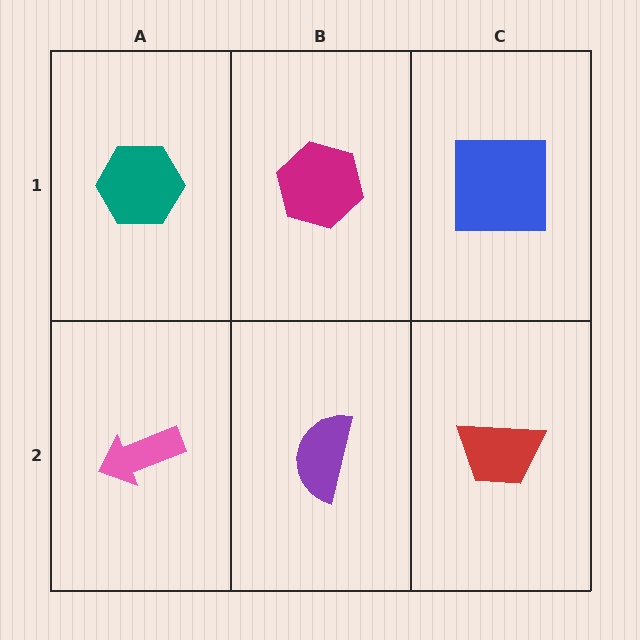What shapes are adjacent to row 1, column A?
A pink arrow (row 2, column A), a magenta hexagon (row 1, column B).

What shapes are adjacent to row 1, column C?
A red trapezoid (row 2, column C), a magenta hexagon (row 1, column B).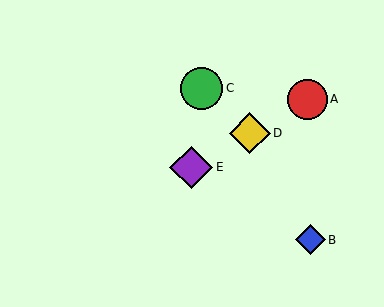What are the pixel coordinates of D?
Object D is at (250, 133).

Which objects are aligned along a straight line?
Objects A, D, E are aligned along a straight line.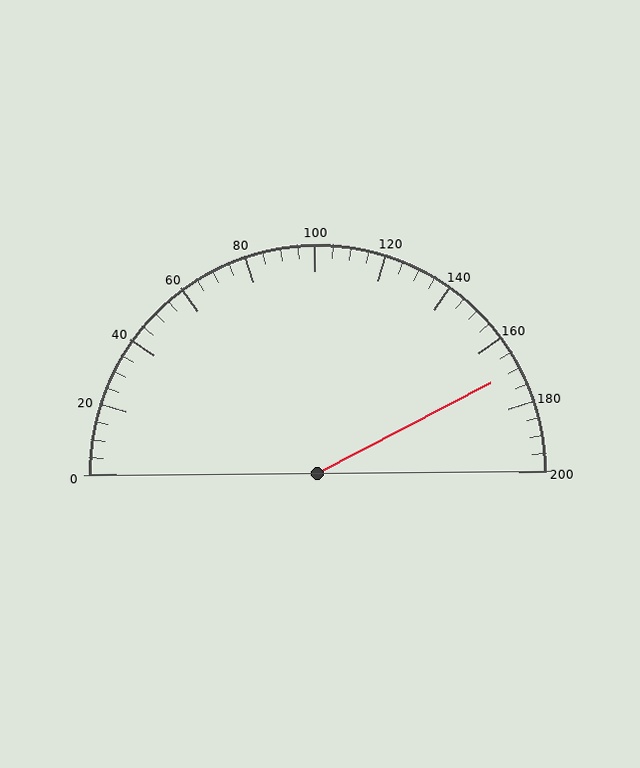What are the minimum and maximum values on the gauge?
The gauge ranges from 0 to 200.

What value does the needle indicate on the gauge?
The needle indicates approximately 170.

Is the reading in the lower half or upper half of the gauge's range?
The reading is in the upper half of the range (0 to 200).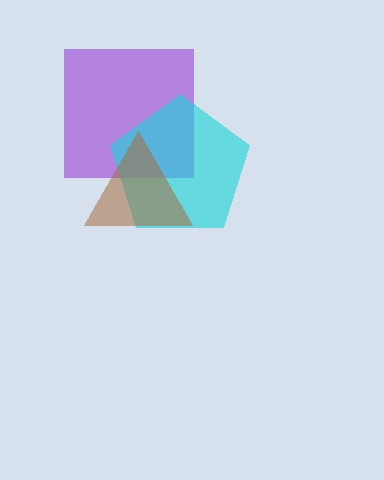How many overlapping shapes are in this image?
There are 3 overlapping shapes in the image.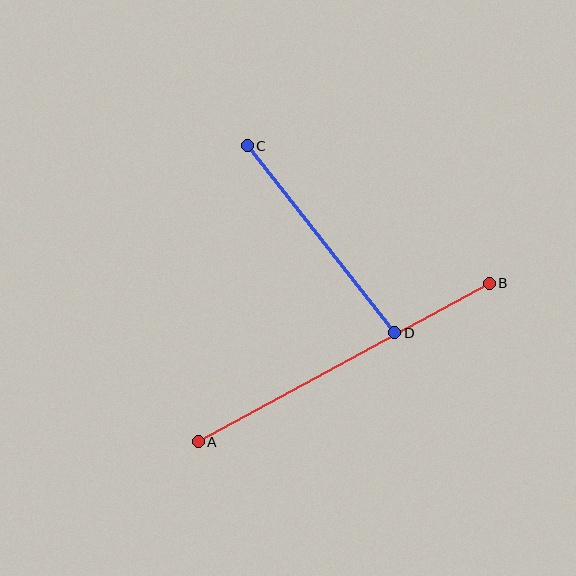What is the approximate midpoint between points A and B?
The midpoint is at approximately (344, 363) pixels.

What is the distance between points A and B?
The distance is approximately 331 pixels.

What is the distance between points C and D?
The distance is approximately 238 pixels.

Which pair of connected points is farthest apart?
Points A and B are farthest apart.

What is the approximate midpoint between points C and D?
The midpoint is at approximately (321, 239) pixels.